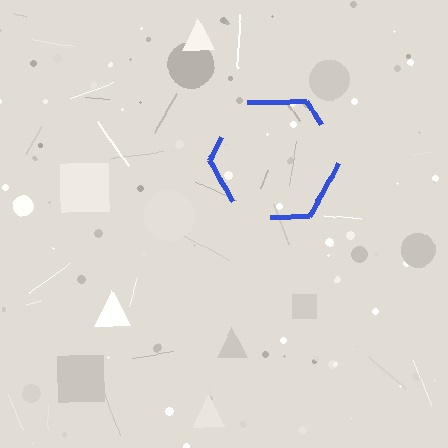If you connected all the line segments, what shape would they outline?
They would outline a hexagon.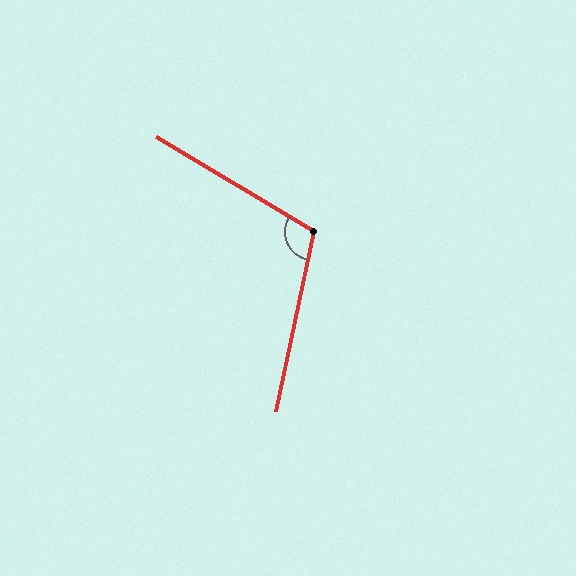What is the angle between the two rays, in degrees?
Approximately 109 degrees.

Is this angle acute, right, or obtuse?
It is obtuse.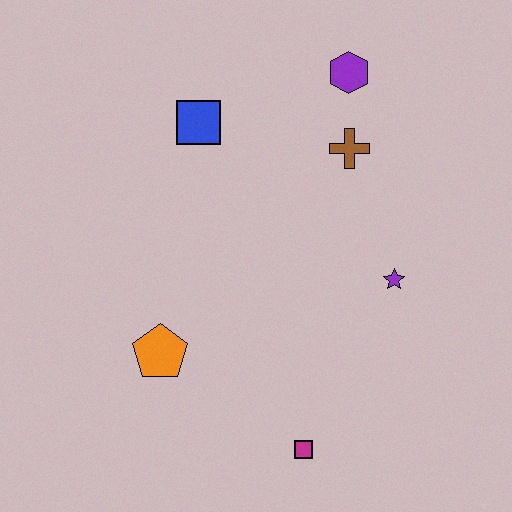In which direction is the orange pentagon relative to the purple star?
The orange pentagon is to the left of the purple star.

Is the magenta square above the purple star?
No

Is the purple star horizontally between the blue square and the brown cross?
No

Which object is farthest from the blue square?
The magenta square is farthest from the blue square.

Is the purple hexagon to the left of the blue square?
No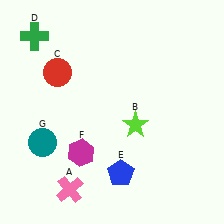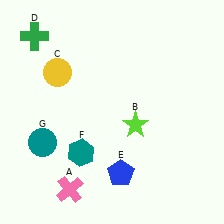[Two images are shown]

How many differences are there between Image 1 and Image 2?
There are 2 differences between the two images.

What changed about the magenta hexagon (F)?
In Image 1, F is magenta. In Image 2, it changed to teal.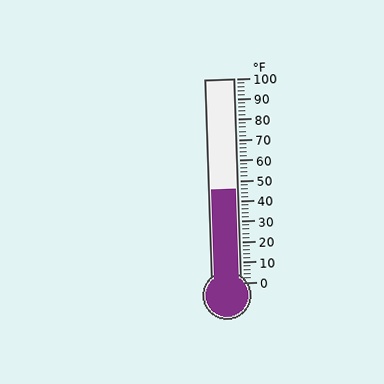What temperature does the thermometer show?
The thermometer shows approximately 46°F.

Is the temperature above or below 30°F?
The temperature is above 30°F.